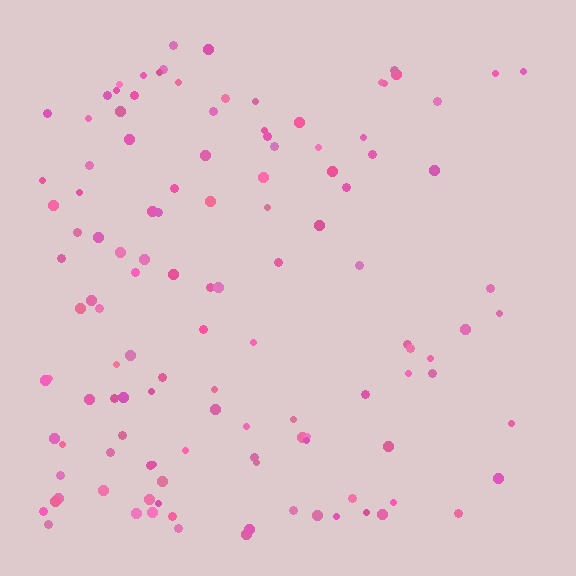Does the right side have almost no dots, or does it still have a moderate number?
Still a moderate number, just noticeably fewer than the left.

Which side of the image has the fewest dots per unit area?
The right.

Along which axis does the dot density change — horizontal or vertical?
Horizontal.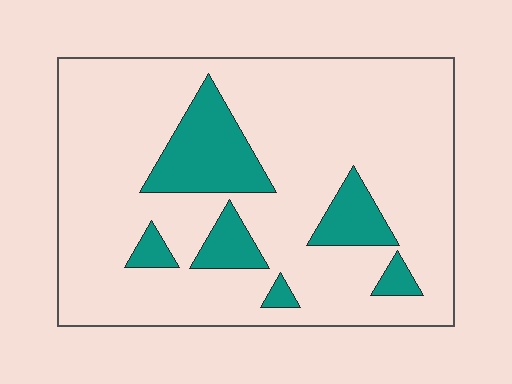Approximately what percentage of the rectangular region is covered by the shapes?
Approximately 15%.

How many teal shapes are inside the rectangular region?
6.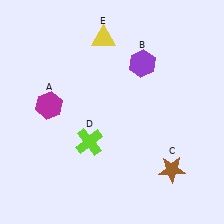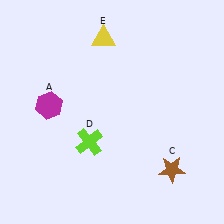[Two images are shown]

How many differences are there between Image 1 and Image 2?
There is 1 difference between the two images.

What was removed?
The purple hexagon (B) was removed in Image 2.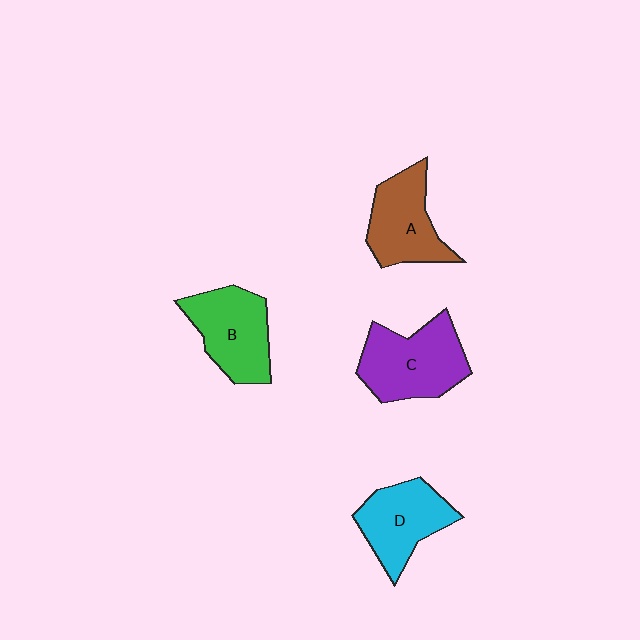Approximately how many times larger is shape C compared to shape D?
Approximately 1.2 times.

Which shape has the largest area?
Shape C (purple).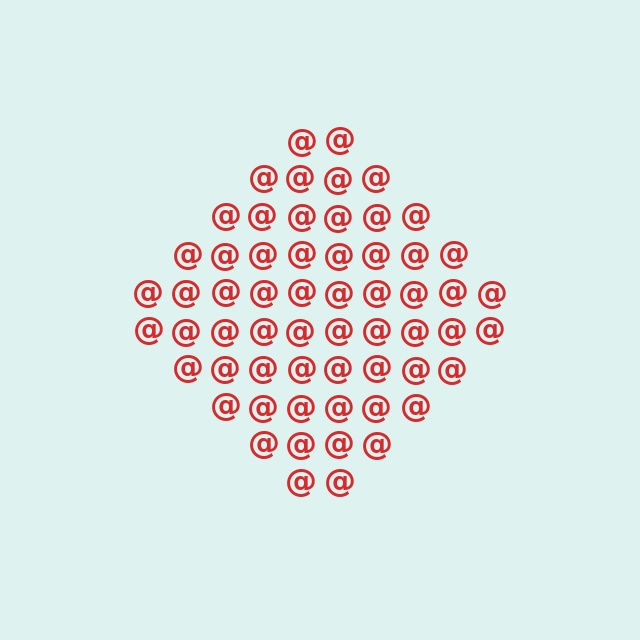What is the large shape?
The large shape is a diamond.